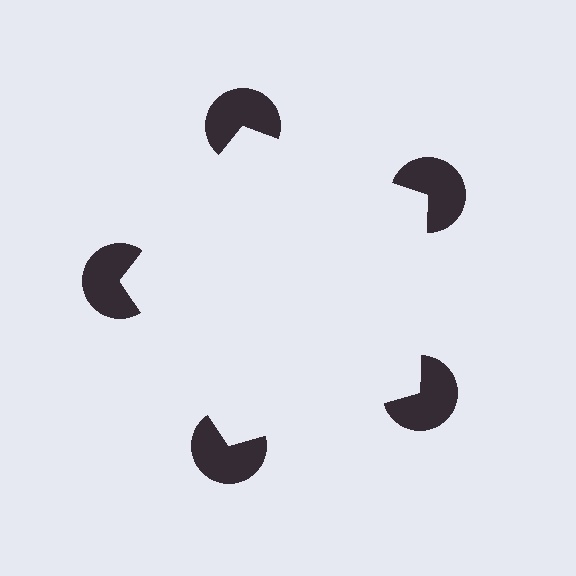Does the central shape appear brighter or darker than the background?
It typically appears slightly brighter than the background, even though no actual brightness change is drawn.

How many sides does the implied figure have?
5 sides.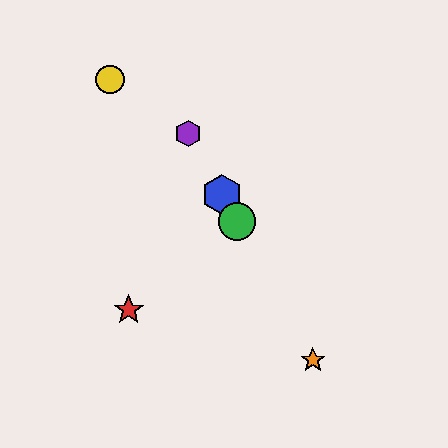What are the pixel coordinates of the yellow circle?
The yellow circle is at (110, 80).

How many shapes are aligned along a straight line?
4 shapes (the blue hexagon, the green circle, the purple hexagon, the orange star) are aligned along a straight line.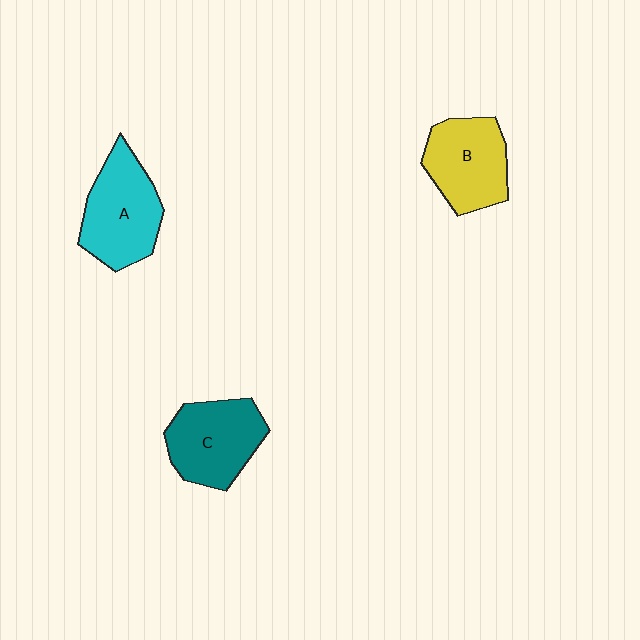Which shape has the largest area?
Shape A (cyan).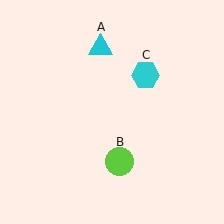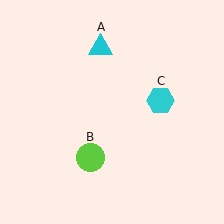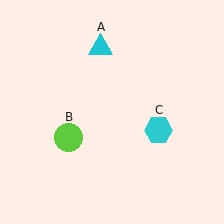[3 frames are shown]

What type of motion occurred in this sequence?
The lime circle (object B), cyan hexagon (object C) rotated clockwise around the center of the scene.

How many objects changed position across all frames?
2 objects changed position: lime circle (object B), cyan hexagon (object C).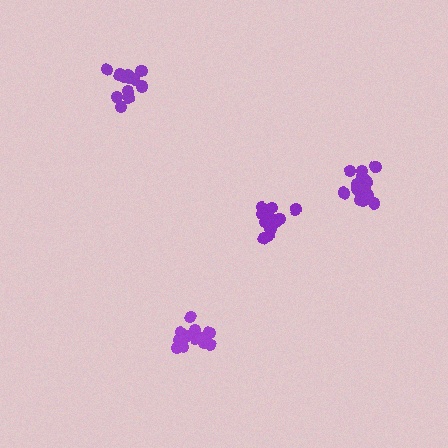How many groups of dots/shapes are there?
There are 4 groups.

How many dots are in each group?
Group 1: 14 dots, Group 2: 14 dots, Group 3: 14 dots, Group 4: 16 dots (58 total).